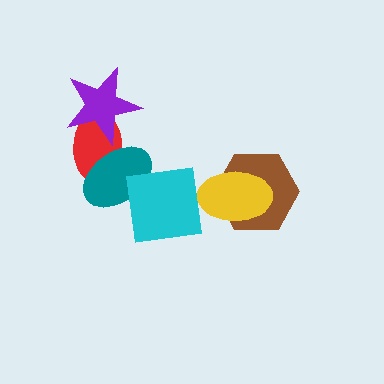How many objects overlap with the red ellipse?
2 objects overlap with the red ellipse.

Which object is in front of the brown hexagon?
The yellow ellipse is in front of the brown hexagon.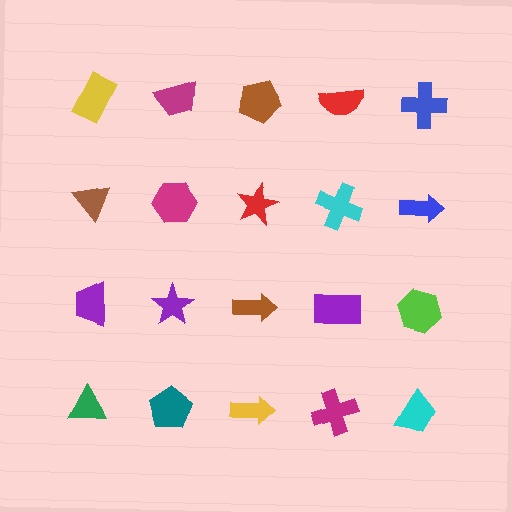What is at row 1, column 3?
A brown pentagon.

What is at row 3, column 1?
A purple trapezoid.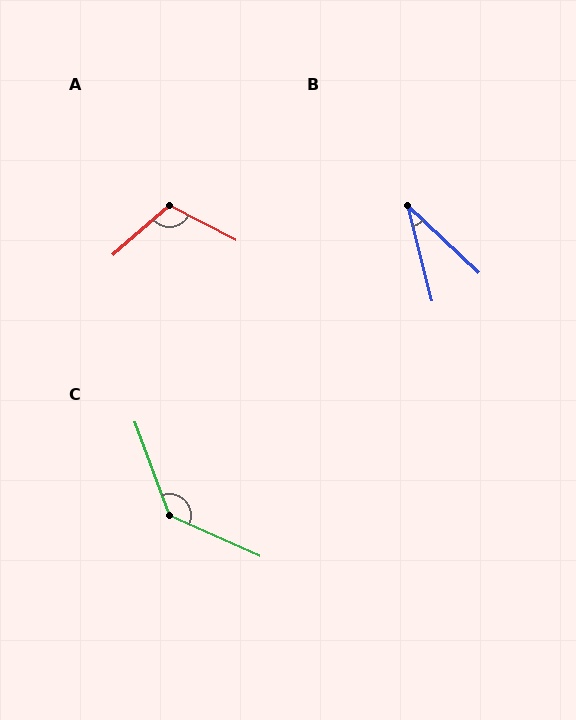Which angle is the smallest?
B, at approximately 33 degrees.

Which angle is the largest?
C, at approximately 134 degrees.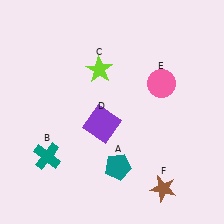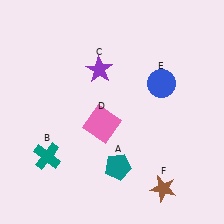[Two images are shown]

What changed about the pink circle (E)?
In Image 1, E is pink. In Image 2, it changed to blue.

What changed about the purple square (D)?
In Image 1, D is purple. In Image 2, it changed to pink.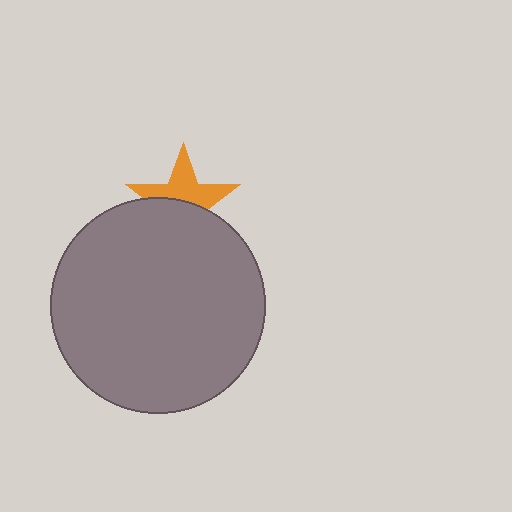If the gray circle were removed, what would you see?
You would see the complete orange star.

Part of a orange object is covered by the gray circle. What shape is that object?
It is a star.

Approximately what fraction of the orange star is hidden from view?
Roughly 49% of the orange star is hidden behind the gray circle.